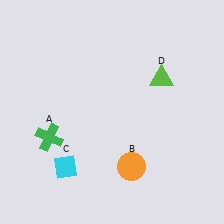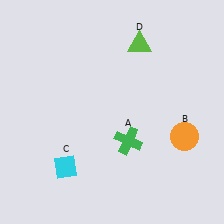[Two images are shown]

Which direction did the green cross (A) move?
The green cross (A) moved right.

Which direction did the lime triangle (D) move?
The lime triangle (D) moved up.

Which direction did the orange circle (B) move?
The orange circle (B) moved right.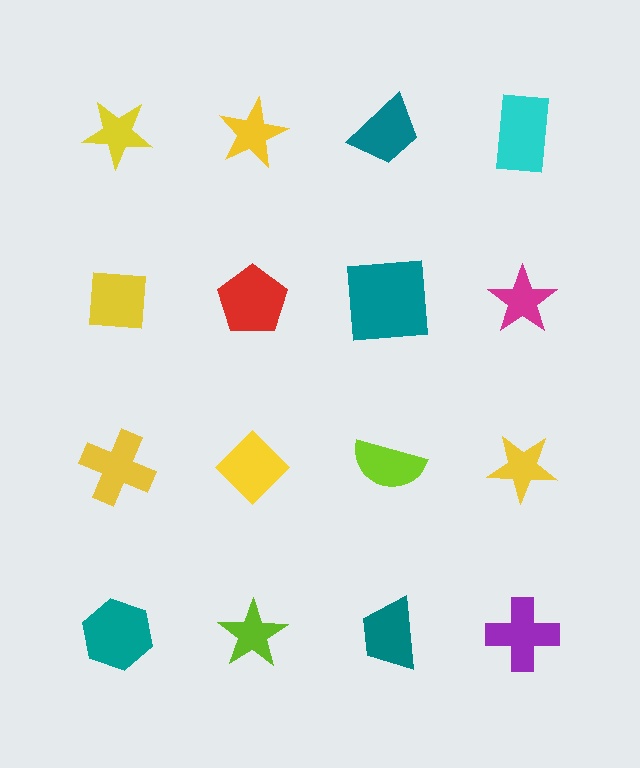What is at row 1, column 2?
A yellow star.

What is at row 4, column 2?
A lime star.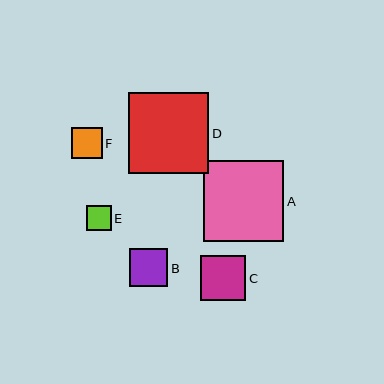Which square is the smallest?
Square E is the smallest with a size of approximately 25 pixels.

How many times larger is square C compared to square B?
Square C is approximately 1.2 times the size of square B.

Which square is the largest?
Square D is the largest with a size of approximately 81 pixels.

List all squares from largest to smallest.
From largest to smallest: D, A, C, B, F, E.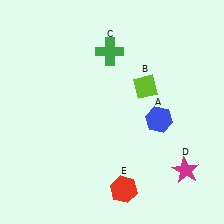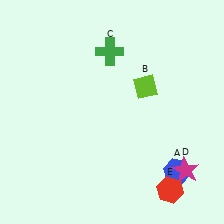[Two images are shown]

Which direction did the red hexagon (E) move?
The red hexagon (E) moved right.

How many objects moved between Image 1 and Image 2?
2 objects moved between the two images.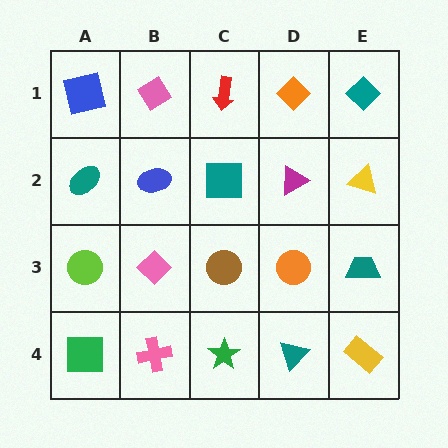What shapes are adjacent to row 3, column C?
A teal square (row 2, column C), a green star (row 4, column C), a pink diamond (row 3, column B), an orange circle (row 3, column D).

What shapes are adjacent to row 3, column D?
A magenta triangle (row 2, column D), a teal triangle (row 4, column D), a brown circle (row 3, column C), a teal trapezoid (row 3, column E).